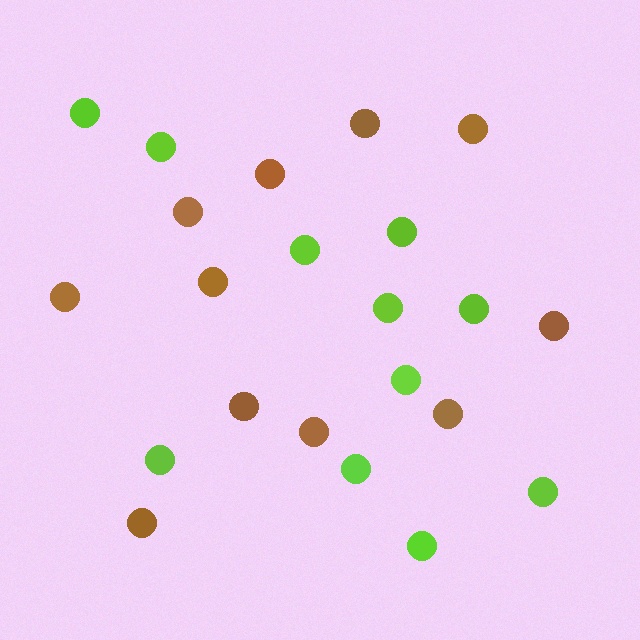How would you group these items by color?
There are 2 groups: one group of lime circles (11) and one group of brown circles (11).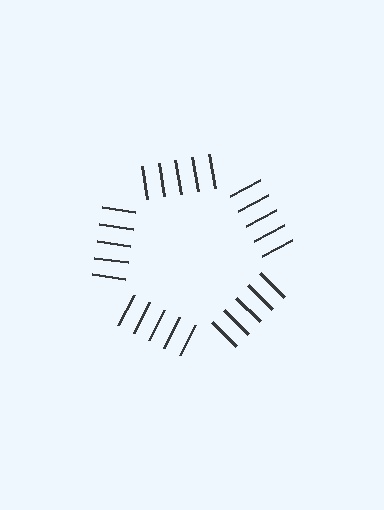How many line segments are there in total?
25 — 5 along each of the 5 edges.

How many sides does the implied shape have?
5 sides — the line-ends trace a pentagon.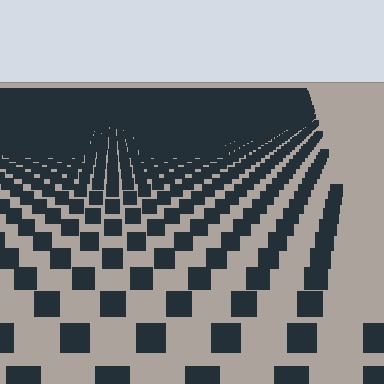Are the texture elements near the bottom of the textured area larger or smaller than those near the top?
Larger. Near the bottom, elements are closer to the viewer and appear at a bigger on-screen size.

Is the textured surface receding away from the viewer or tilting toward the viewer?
The surface is receding away from the viewer. Texture elements get smaller and denser toward the top.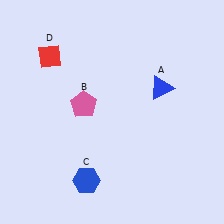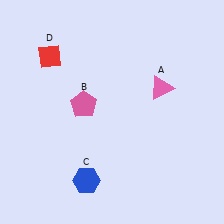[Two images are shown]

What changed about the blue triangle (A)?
In Image 1, A is blue. In Image 2, it changed to pink.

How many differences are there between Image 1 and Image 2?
There is 1 difference between the two images.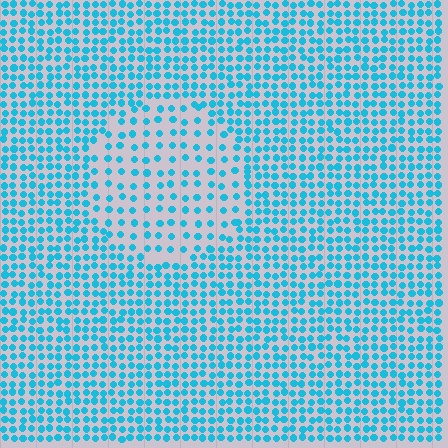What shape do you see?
I see a circle.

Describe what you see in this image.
The image contains small cyan elements arranged at two different densities. A circle-shaped region is visible where the elements are less densely packed than the surrounding area.